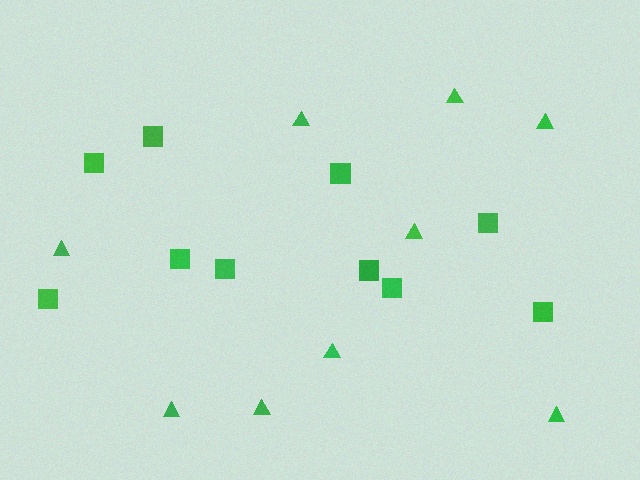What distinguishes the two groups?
There are 2 groups: one group of triangles (9) and one group of squares (10).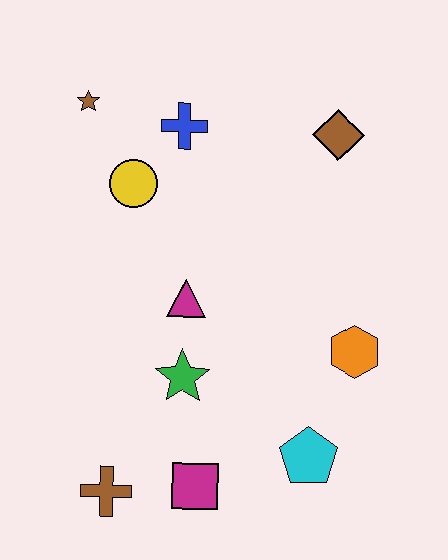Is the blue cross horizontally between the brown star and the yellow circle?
No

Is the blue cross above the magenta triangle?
Yes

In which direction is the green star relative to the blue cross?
The green star is below the blue cross.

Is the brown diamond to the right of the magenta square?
Yes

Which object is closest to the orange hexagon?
The cyan pentagon is closest to the orange hexagon.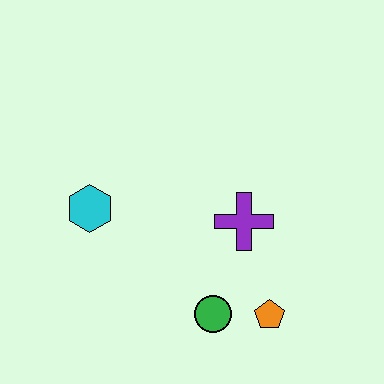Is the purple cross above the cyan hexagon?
No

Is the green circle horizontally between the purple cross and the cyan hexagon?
Yes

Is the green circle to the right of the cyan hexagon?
Yes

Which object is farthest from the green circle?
The cyan hexagon is farthest from the green circle.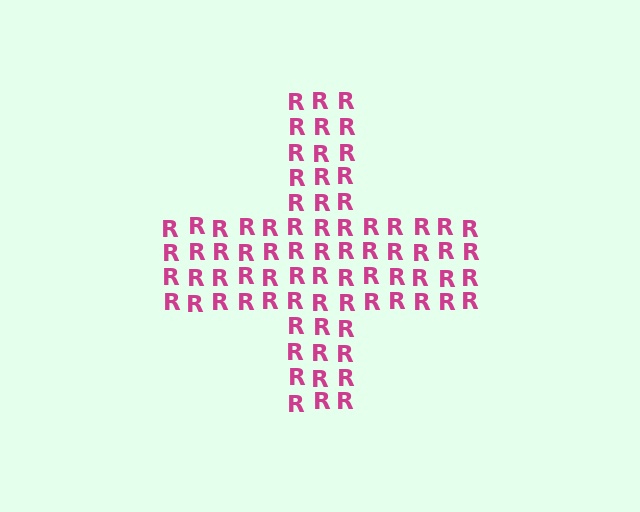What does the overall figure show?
The overall figure shows a cross.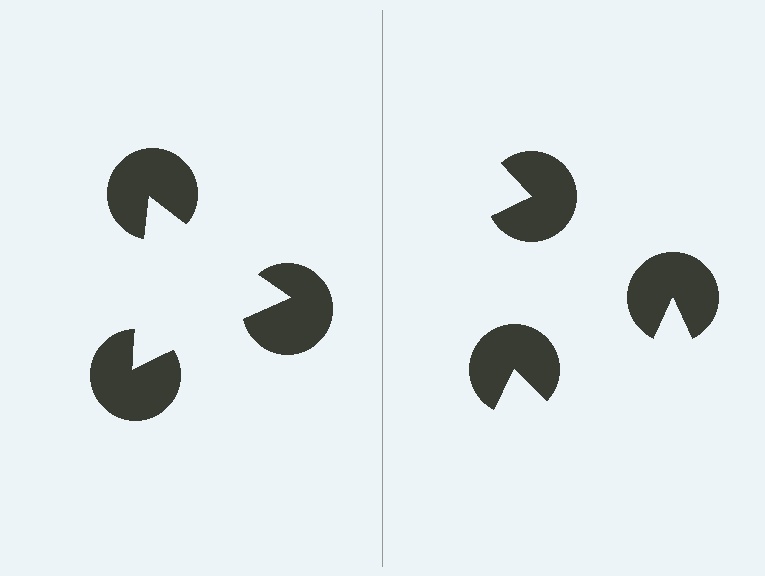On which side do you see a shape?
An illusory triangle appears on the left side. On the right side the wedge cuts are rotated, so no coherent shape forms.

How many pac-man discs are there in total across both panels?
6 — 3 on each side.